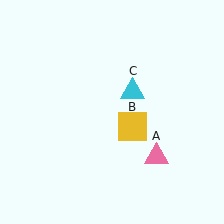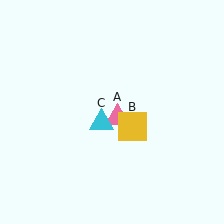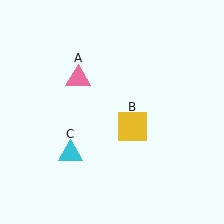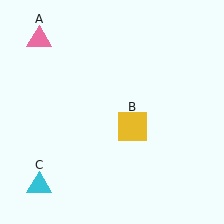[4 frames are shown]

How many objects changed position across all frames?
2 objects changed position: pink triangle (object A), cyan triangle (object C).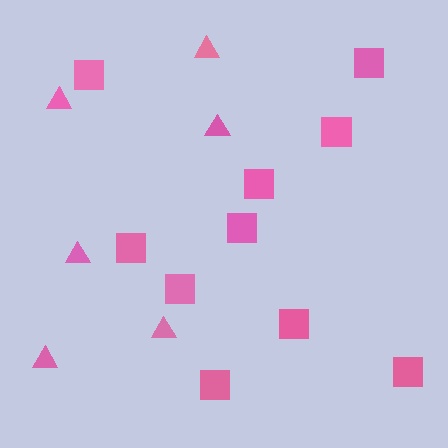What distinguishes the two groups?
There are 2 groups: one group of squares (10) and one group of triangles (6).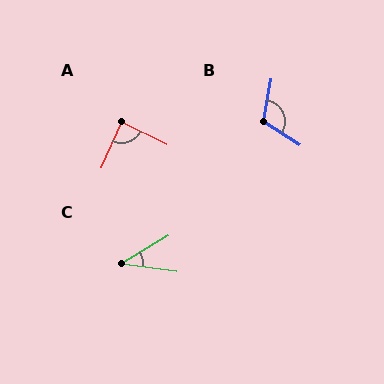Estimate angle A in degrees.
Approximately 87 degrees.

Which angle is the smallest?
C, at approximately 38 degrees.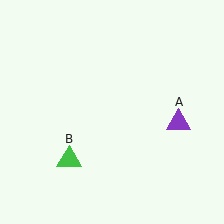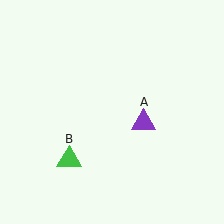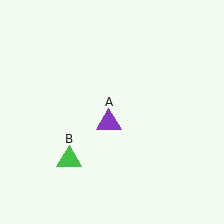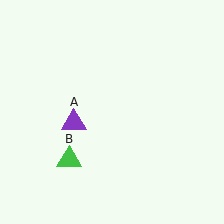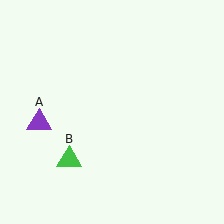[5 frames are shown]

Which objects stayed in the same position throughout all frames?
Green triangle (object B) remained stationary.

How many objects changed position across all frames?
1 object changed position: purple triangle (object A).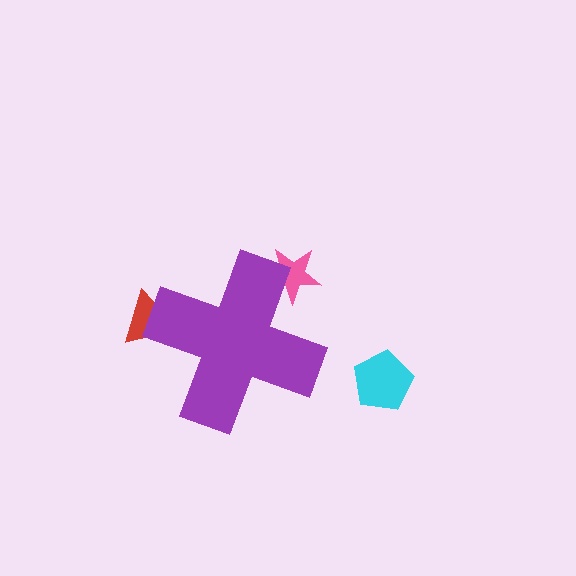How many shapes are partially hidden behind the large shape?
2 shapes are partially hidden.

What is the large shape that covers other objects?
A purple cross.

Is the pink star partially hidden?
Yes, the pink star is partially hidden behind the purple cross.